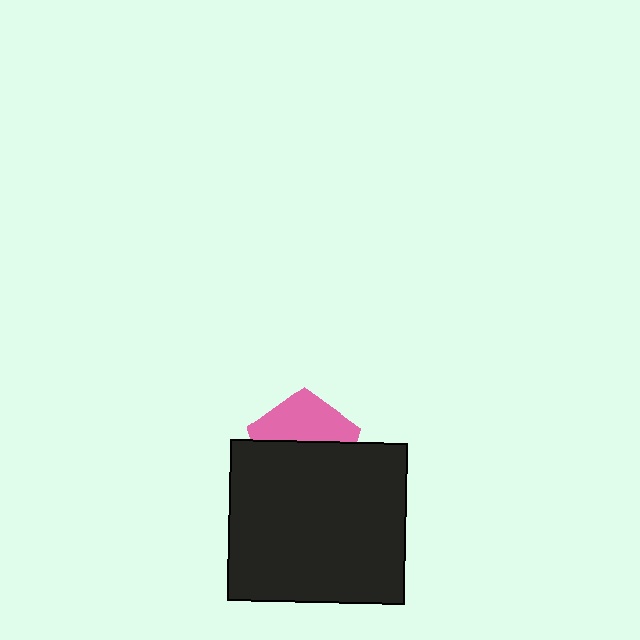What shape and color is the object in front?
The object in front is a black rectangle.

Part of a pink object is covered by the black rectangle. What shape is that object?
It is a pentagon.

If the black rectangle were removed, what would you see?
You would see the complete pink pentagon.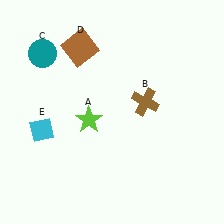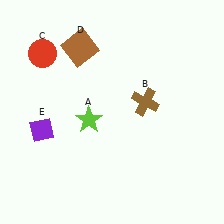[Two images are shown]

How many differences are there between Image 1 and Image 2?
There are 2 differences between the two images.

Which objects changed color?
C changed from teal to red. E changed from cyan to purple.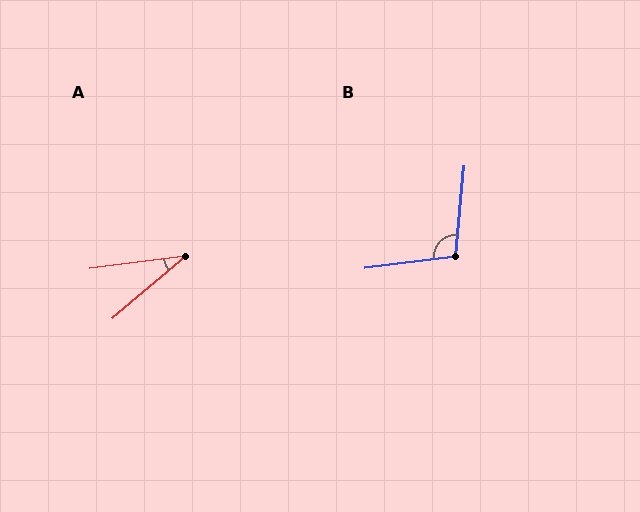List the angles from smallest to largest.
A (33°), B (102°).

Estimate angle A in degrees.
Approximately 33 degrees.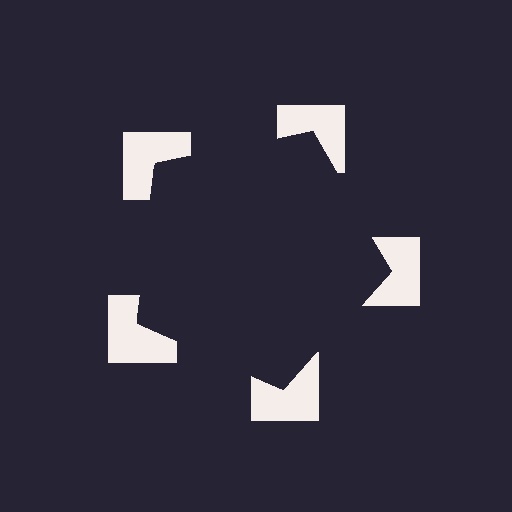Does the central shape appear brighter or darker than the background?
It typically appears slightly darker than the background, even though no actual brightness change is drawn.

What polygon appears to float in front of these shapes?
An illusory pentagon — its edges are inferred from the aligned wedge cuts in the notched squares, not physically drawn.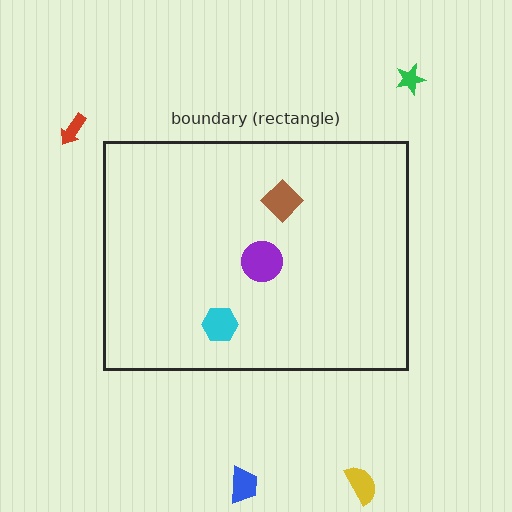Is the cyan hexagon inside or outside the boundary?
Inside.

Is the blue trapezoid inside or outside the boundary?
Outside.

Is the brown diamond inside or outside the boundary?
Inside.